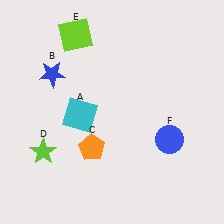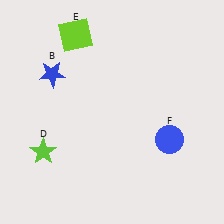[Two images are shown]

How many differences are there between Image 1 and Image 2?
There are 2 differences between the two images.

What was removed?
The cyan square (A), the orange pentagon (C) were removed in Image 2.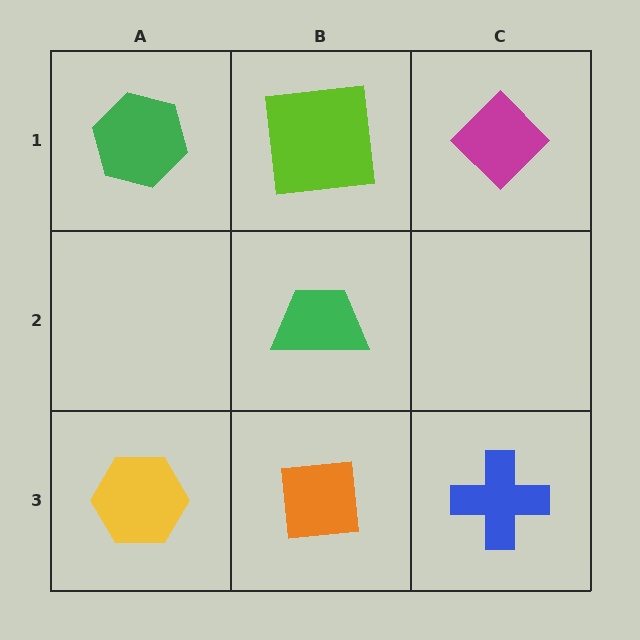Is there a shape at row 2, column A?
No, that cell is empty.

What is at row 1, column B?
A lime square.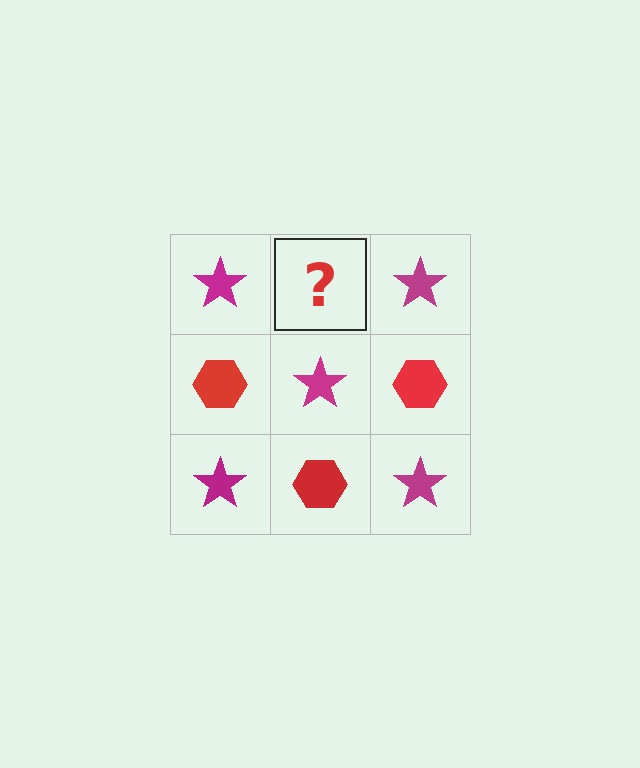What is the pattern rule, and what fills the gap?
The rule is that it alternates magenta star and red hexagon in a checkerboard pattern. The gap should be filled with a red hexagon.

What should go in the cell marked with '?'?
The missing cell should contain a red hexagon.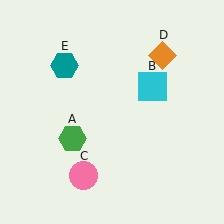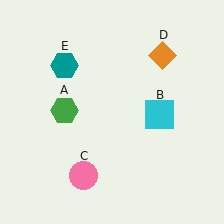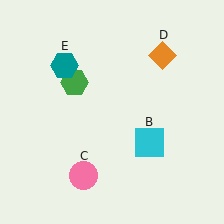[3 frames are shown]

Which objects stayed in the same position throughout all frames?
Pink circle (object C) and orange diamond (object D) and teal hexagon (object E) remained stationary.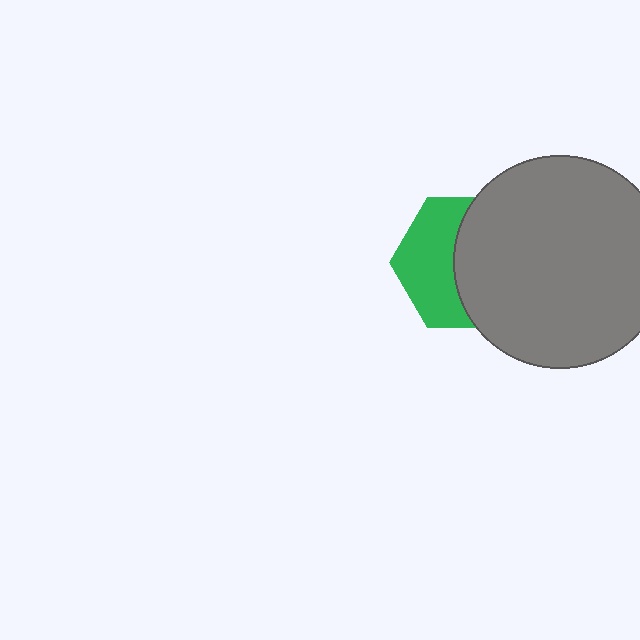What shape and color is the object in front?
The object in front is a gray circle.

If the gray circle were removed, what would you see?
You would see the complete green hexagon.